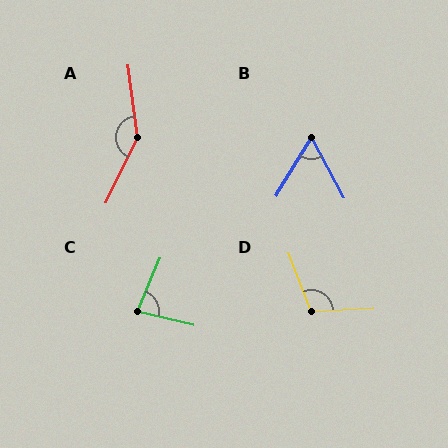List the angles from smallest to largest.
B (60°), C (80°), D (108°), A (148°).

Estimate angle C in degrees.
Approximately 80 degrees.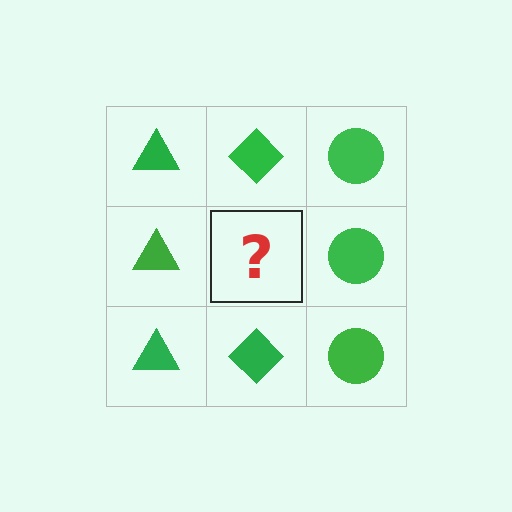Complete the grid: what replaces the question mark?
The question mark should be replaced with a green diamond.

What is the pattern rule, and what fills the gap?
The rule is that each column has a consistent shape. The gap should be filled with a green diamond.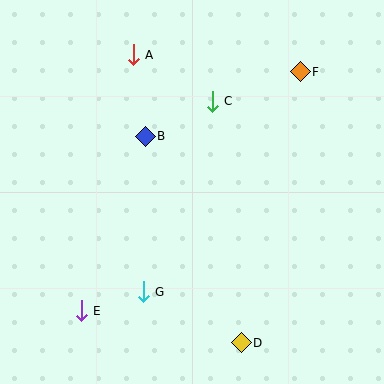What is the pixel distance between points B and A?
The distance between B and A is 82 pixels.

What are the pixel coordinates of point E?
Point E is at (81, 311).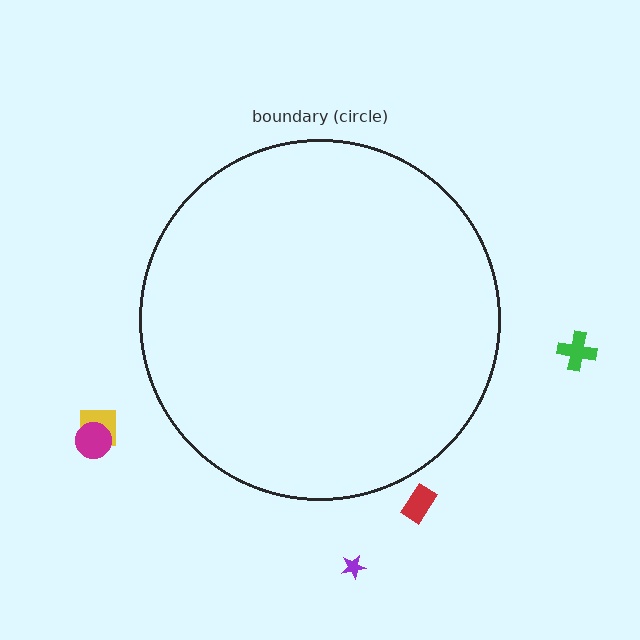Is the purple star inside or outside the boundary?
Outside.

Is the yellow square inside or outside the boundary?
Outside.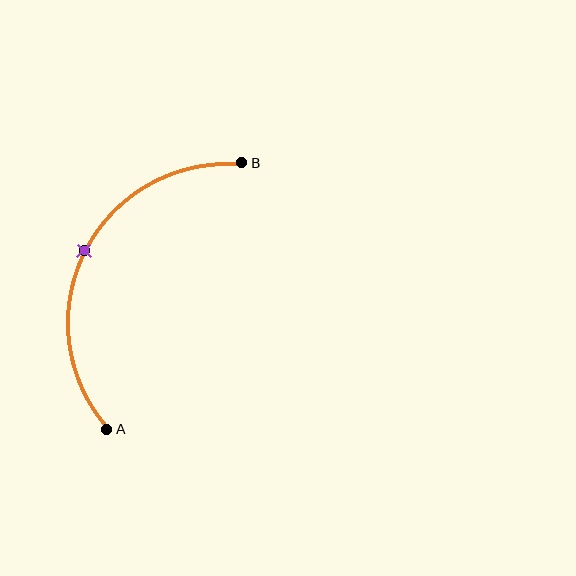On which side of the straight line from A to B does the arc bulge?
The arc bulges to the left of the straight line connecting A and B.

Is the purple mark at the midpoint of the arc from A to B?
Yes. The purple mark lies on the arc at equal arc-length from both A and B — it is the arc midpoint.